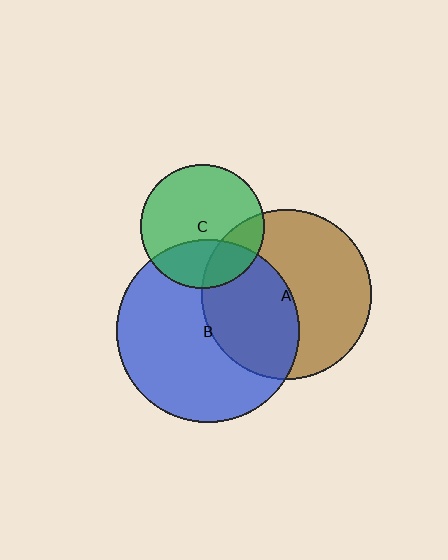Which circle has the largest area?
Circle B (blue).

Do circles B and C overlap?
Yes.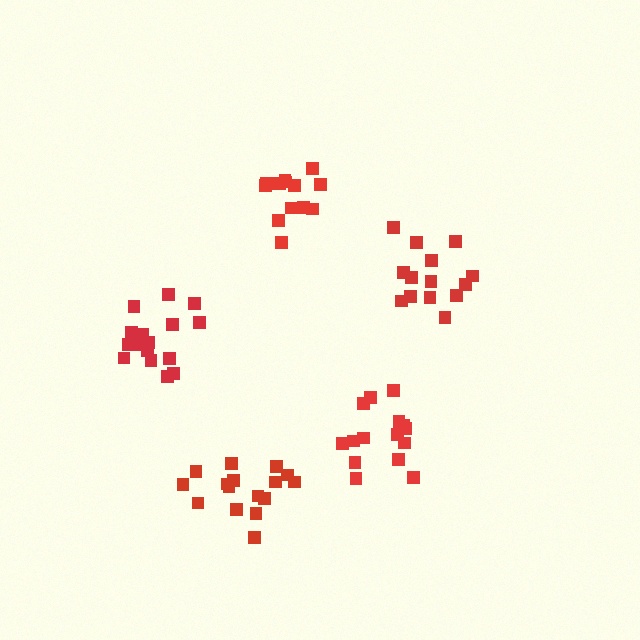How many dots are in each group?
Group 1: 16 dots, Group 2: 13 dots, Group 3: 15 dots, Group 4: 17 dots, Group 5: 14 dots (75 total).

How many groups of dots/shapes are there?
There are 5 groups.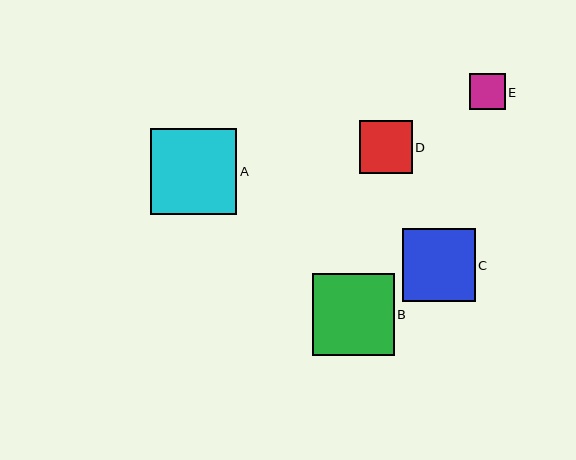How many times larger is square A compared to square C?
Square A is approximately 1.2 times the size of square C.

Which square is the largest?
Square A is the largest with a size of approximately 86 pixels.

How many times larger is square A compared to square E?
Square A is approximately 2.4 times the size of square E.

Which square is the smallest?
Square E is the smallest with a size of approximately 36 pixels.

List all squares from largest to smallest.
From largest to smallest: A, B, C, D, E.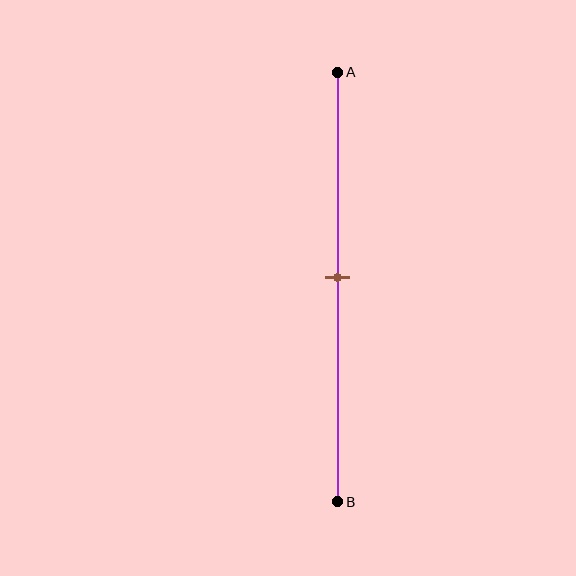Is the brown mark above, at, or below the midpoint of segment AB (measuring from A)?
The brown mark is approximately at the midpoint of segment AB.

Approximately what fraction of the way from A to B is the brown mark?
The brown mark is approximately 50% of the way from A to B.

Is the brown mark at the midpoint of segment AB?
Yes, the mark is approximately at the midpoint.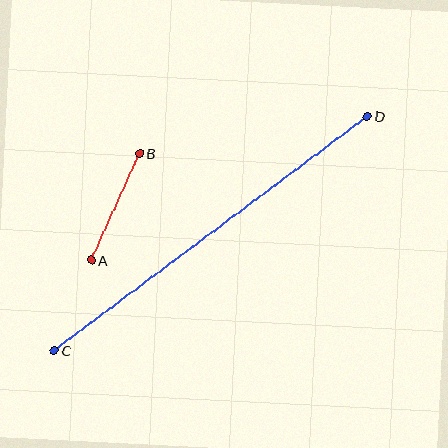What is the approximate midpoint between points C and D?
The midpoint is at approximately (211, 233) pixels.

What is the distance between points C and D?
The distance is approximately 391 pixels.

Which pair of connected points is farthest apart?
Points C and D are farthest apart.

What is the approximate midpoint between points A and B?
The midpoint is at approximately (116, 207) pixels.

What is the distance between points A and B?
The distance is approximately 117 pixels.